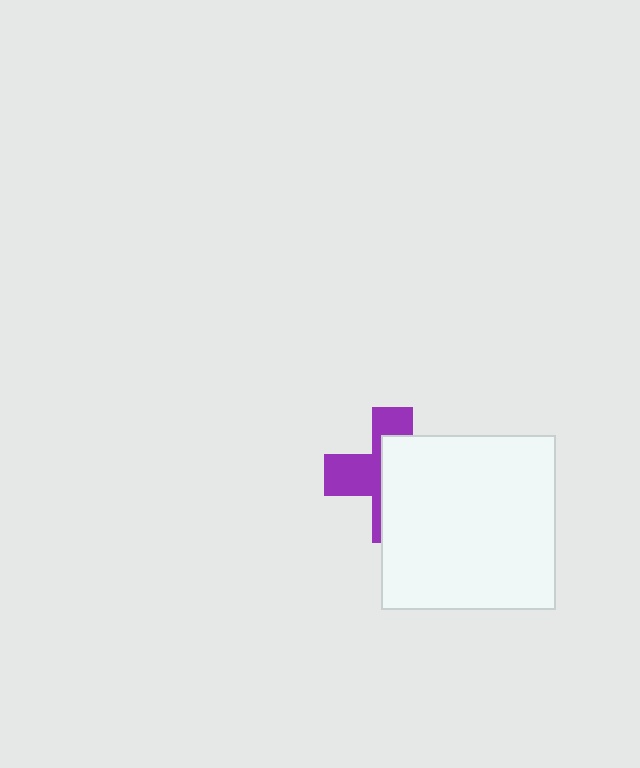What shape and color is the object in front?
The object in front is a white square.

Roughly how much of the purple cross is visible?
A small part of it is visible (roughly 44%).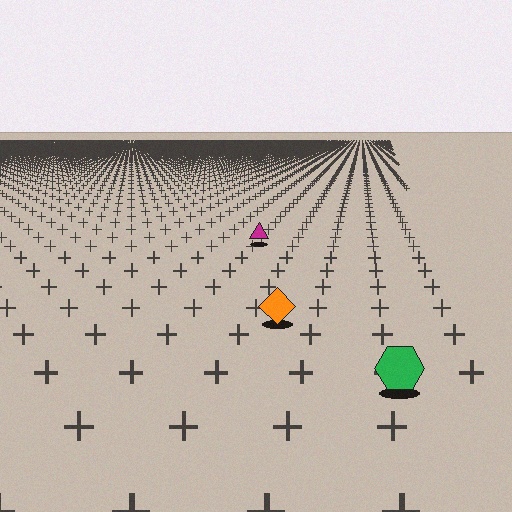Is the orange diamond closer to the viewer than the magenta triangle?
Yes. The orange diamond is closer — you can tell from the texture gradient: the ground texture is coarser near it.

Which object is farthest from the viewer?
The magenta triangle is farthest from the viewer. It appears smaller and the ground texture around it is denser.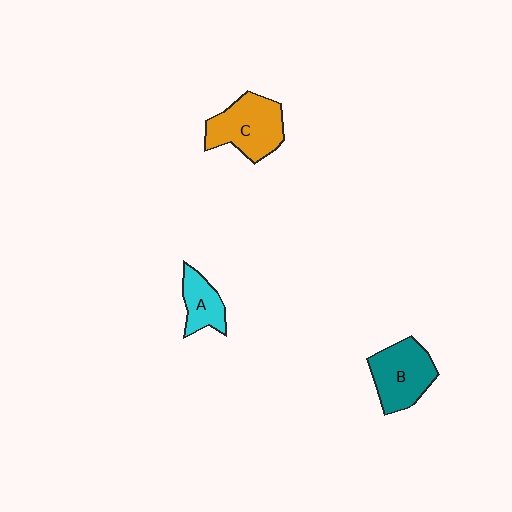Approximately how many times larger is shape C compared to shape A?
Approximately 1.8 times.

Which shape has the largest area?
Shape C (orange).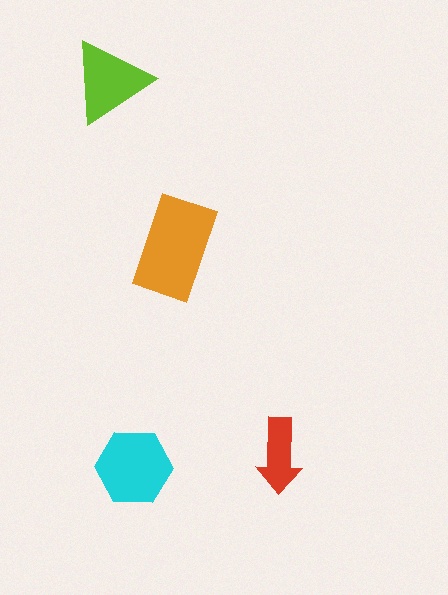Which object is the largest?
The orange rectangle.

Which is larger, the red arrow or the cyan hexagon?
The cyan hexagon.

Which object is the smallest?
The red arrow.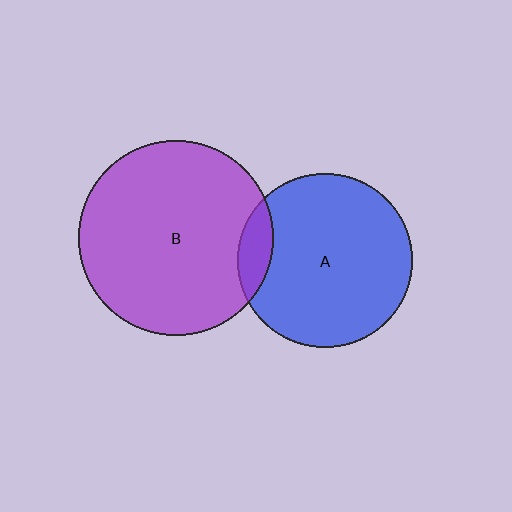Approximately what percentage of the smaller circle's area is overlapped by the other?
Approximately 10%.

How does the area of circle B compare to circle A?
Approximately 1.3 times.